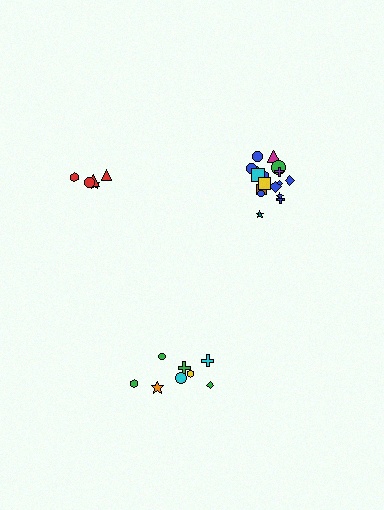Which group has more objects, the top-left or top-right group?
The top-right group.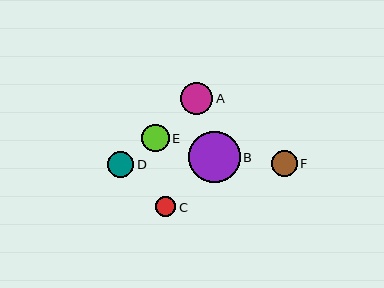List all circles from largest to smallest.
From largest to smallest: B, A, E, D, F, C.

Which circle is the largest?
Circle B is the largest with a size of approximately 52 pixels.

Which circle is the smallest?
Circle C is the smallest with a size of approximately 21 pixels.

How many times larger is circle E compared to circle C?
Circle E is approximately 1.3 times the size of circle C.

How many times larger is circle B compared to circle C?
Circle B is approximately 2.5 times the size of circle C.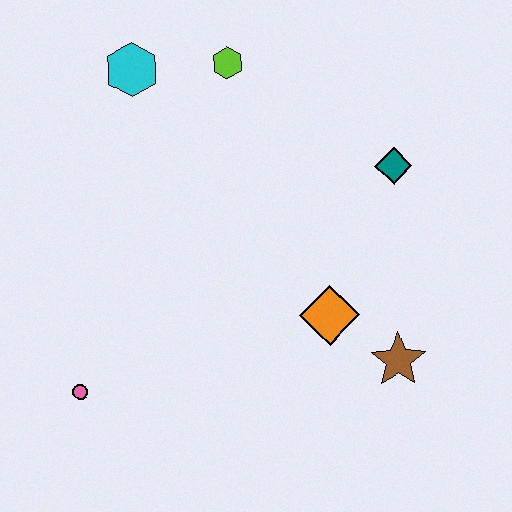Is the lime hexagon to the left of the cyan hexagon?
No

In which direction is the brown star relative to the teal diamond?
The brown star is below the teal diamond.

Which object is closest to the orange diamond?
The brown star is closest to the orange diamond.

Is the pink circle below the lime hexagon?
Yes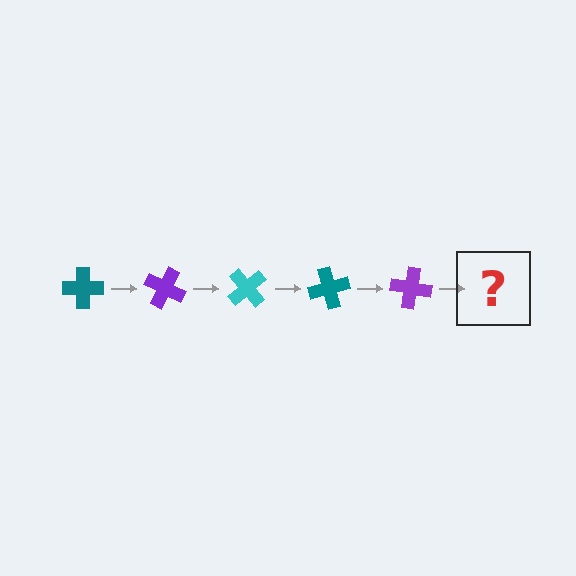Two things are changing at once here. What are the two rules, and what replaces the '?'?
The two rules are that it rotates 25 degrees each step and the color cycles through teal, purple, and cyan. The '?' should be a cyan cross, rotated 125 degrees from the start.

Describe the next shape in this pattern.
It should be a cyan cross, rotated 125 degrees from the start.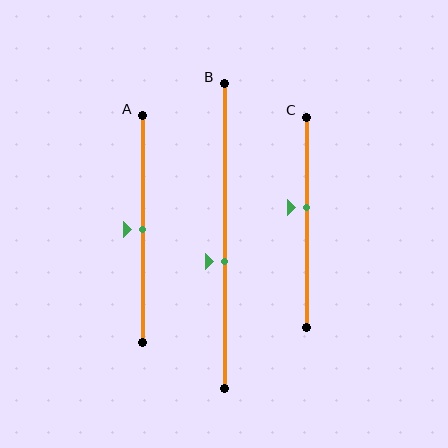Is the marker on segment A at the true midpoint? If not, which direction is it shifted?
Yes, the marker on segment A is at the true midpoint.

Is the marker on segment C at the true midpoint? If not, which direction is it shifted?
No, the marker on segment C is shifted upward by about 7% of the segment length.